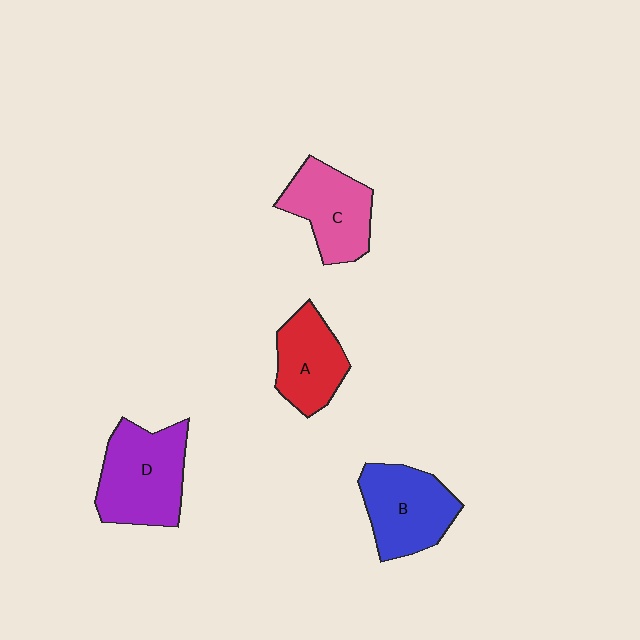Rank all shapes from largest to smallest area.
From largest to smallest: D (purple), B (blue), C (pink), A (red).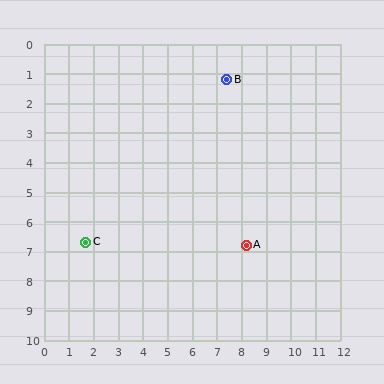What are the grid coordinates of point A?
Point A is at approximately (8.2, 6.8).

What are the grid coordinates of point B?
Point B is at approximately (7.4, 1.2).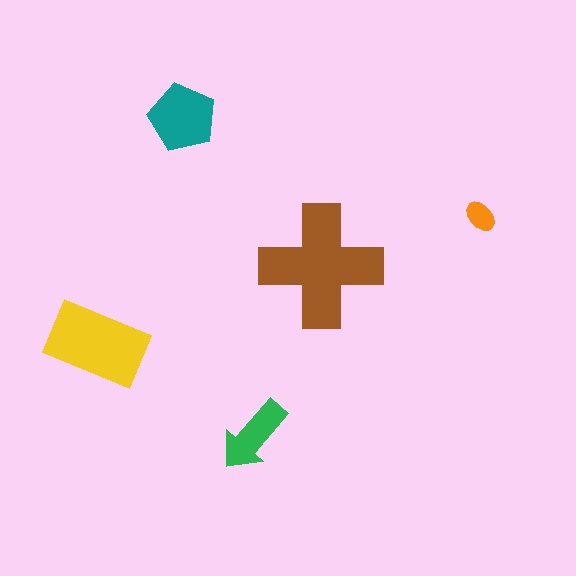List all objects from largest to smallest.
The brown cross, the yellow rectangle, the teal pentagon, the green arrow, the orange ellipse.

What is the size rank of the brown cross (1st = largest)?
1st.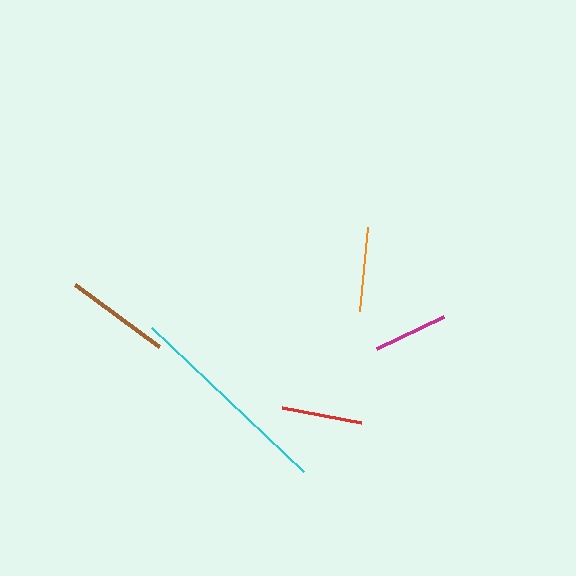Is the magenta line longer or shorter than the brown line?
The brown line is longer than the magenta line.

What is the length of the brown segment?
The brown segment is approximately 104 pixels long.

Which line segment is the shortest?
The magenta line is the shortest at approximately 74 pixels.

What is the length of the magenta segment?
The magenta segment is approximately 74 pixels long.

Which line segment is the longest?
The cyan line is the longest at approximately 209 pixels.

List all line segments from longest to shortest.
From longest to shortest: cyan, brown, orange, red, magenta.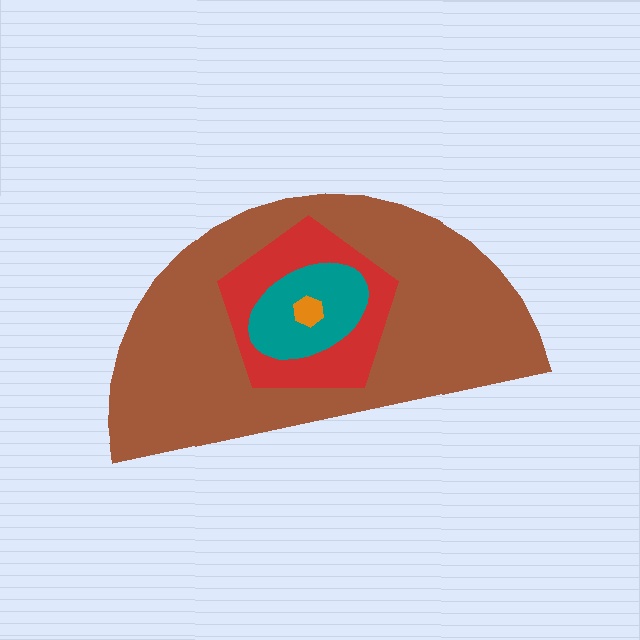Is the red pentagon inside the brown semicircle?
Yes.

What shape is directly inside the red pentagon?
The teal ellipse.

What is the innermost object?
The orange hexagon.